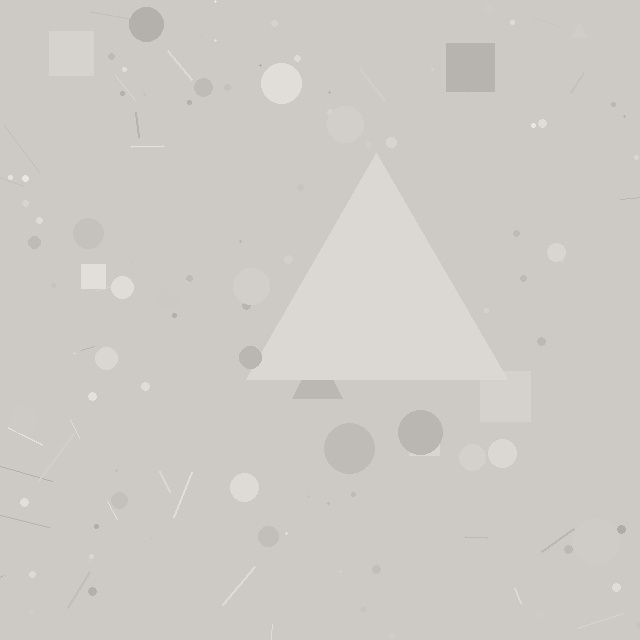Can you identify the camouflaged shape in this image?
The camouflaged shape is a triangle.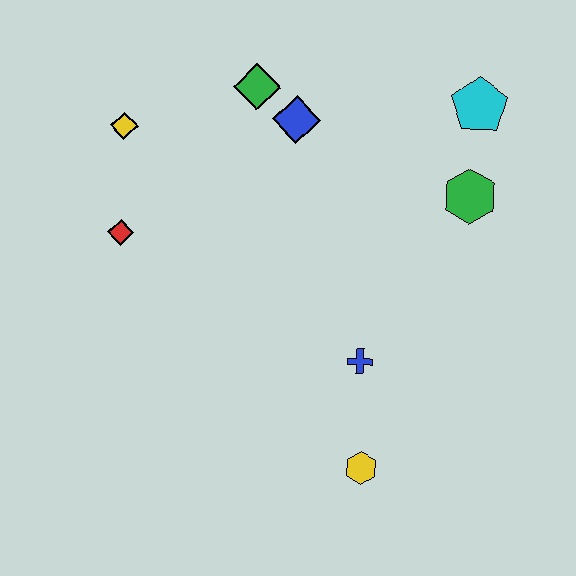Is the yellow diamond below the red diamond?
No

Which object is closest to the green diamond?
The blue diamond is closest to the green diamond.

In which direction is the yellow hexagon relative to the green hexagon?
The yellow hexagon is below the green hexagon.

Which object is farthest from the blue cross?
The yellow diamond is farthest from the blue cross.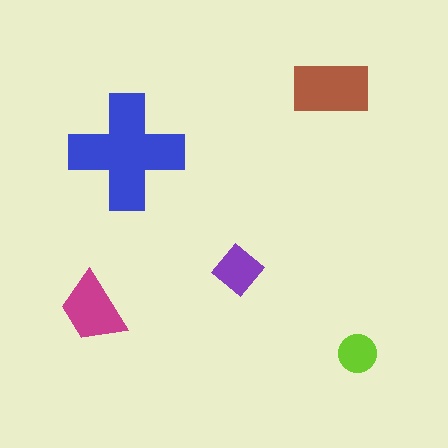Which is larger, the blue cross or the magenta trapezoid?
The blue cross.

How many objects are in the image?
There are 5 objects in the image.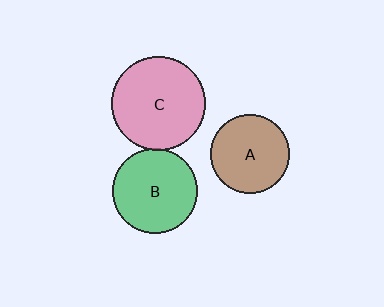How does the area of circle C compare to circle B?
Approximately 1.2 times.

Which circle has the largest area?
Circle C (pink).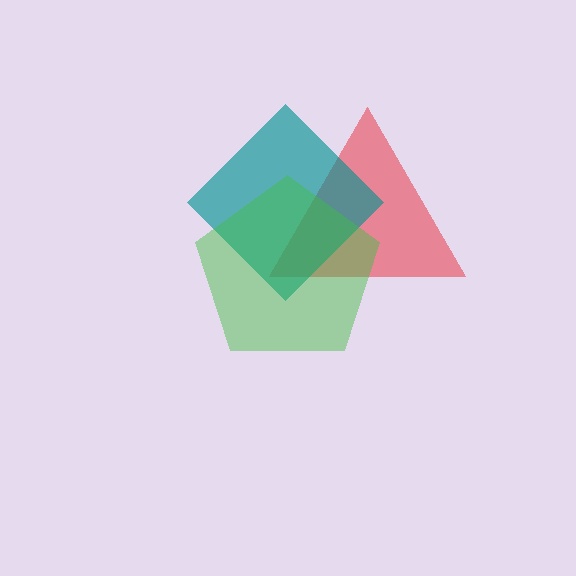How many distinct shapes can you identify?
There are 3 distinct shapes: a red triangle, a teal diamond, a green pentagon.